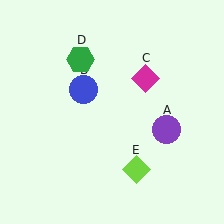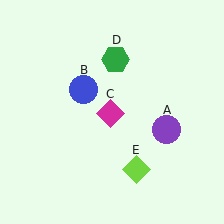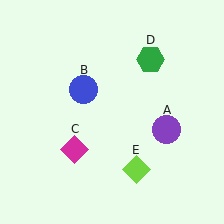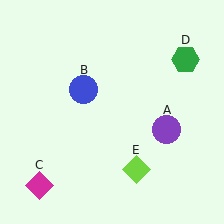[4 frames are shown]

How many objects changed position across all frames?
2 objects changed position: magenta diamond (object C), green hexagon (object D).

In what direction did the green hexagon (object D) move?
The green hexagon (object D) moved right.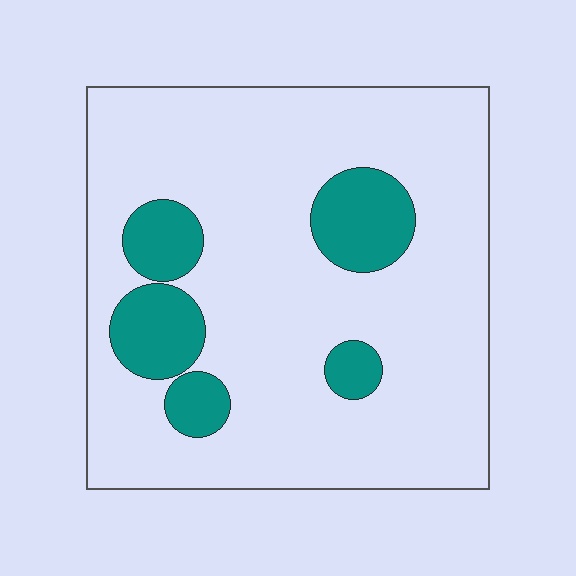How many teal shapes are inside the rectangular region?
5.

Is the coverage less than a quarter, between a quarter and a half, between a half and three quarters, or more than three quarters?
Less than a quarter.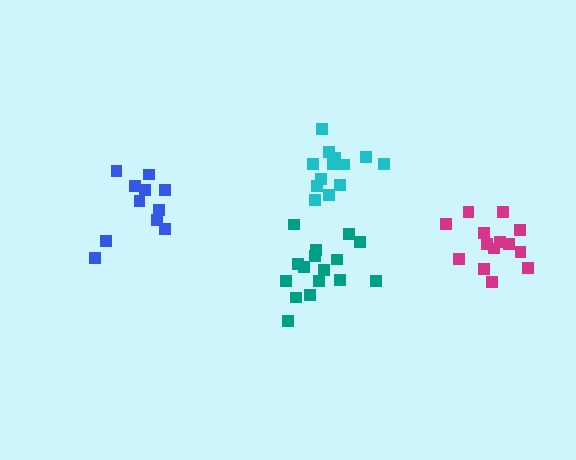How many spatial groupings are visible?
There are 4 spatial groupings.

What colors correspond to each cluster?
The clusters are colored: cyan, blue, teal, magenta.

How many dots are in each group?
Group 1: 13 dots, Group 2: 11 dots, Group 3: 16 dots, Group 4: 14 dots (54 total).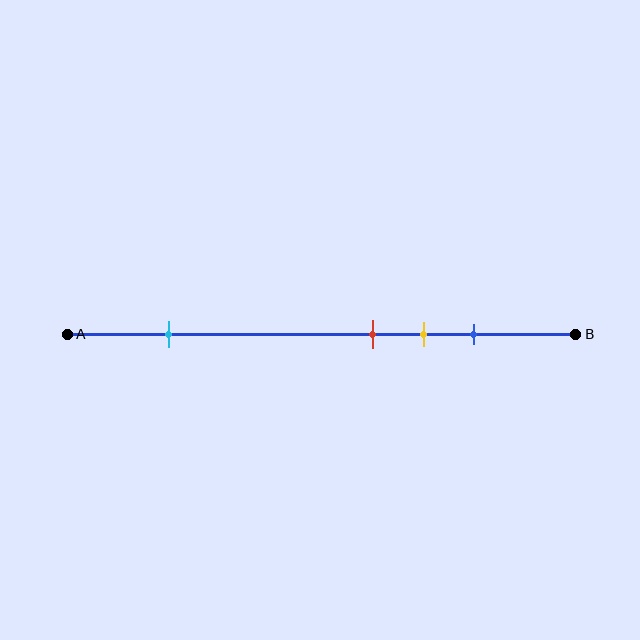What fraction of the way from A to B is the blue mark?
The blue mark is approximately 80% (0.8) of the way from A to B.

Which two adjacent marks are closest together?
The red and yellow marks are the closest adjacent pair.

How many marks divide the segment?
There are 4 marks dividing the segment.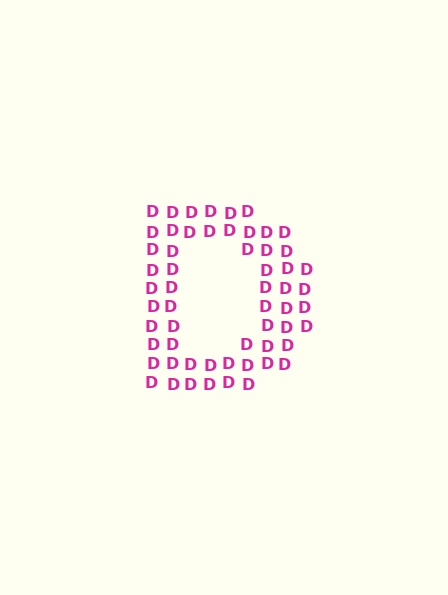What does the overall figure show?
The overall figure shows the letter D.